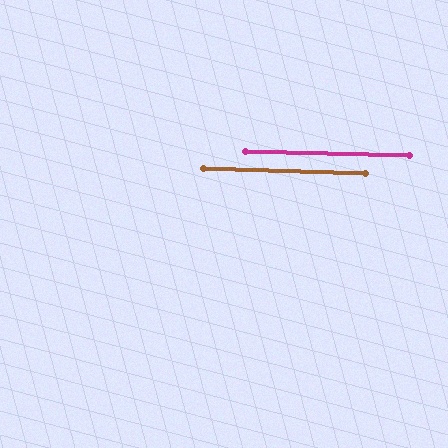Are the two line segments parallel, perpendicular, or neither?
Parallel — their directions differ by only 0.7°.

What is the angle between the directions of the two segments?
Approximately 1 degree.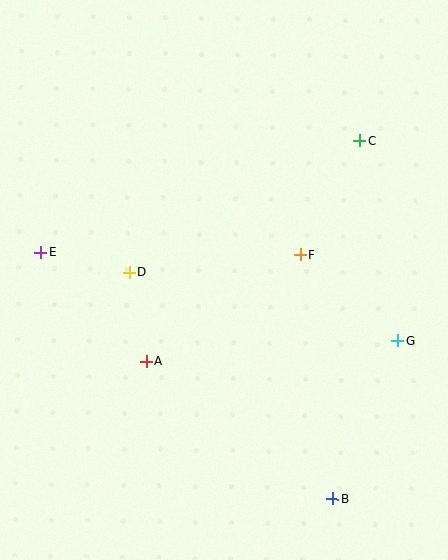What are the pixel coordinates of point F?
Point F is at (301, 255).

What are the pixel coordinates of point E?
Point E is at (41, 252).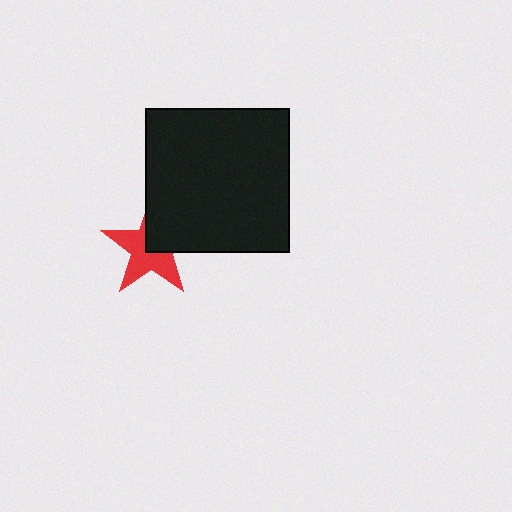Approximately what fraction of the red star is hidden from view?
Roughly 41% of the red star is hidden behind the black square.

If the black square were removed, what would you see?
You would see the complete red star.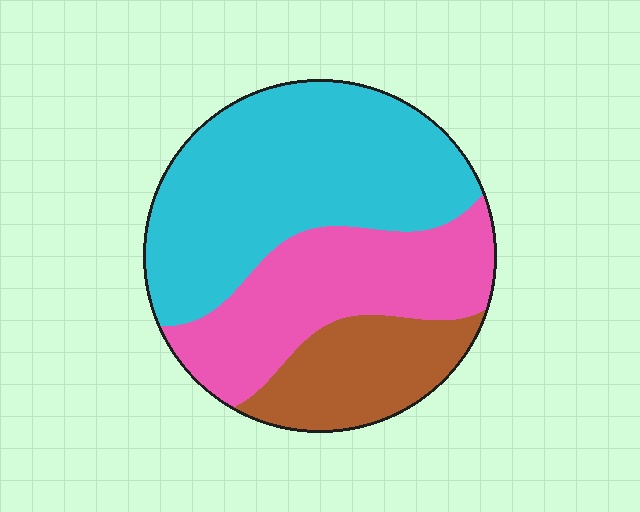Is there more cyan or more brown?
Cyan.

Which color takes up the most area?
Cyan, at roughly 50%.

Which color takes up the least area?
Brown, at roughly 20%.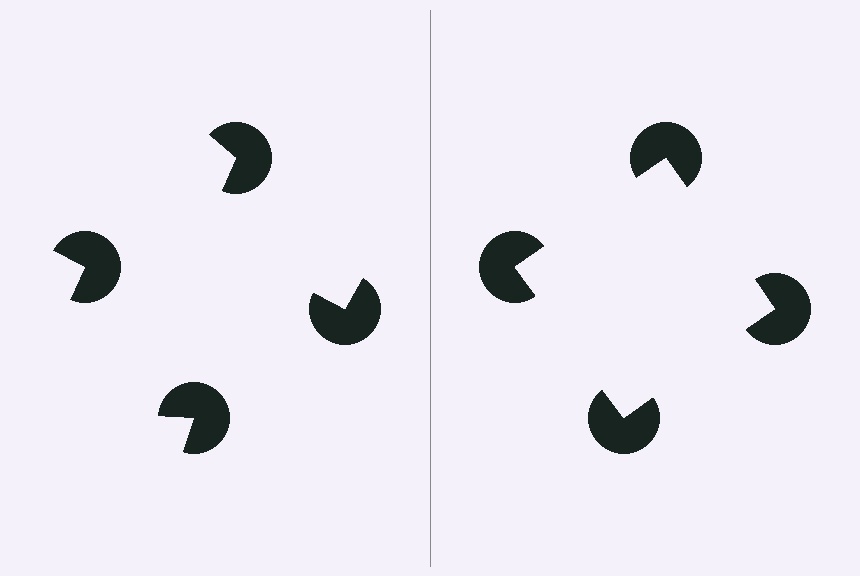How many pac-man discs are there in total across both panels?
8 — 4 on each side.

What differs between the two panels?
The pac-man discs are positioned identically on both sides; only the wedge orientations differ. On the right they align to a square; on the left they are misaligned.